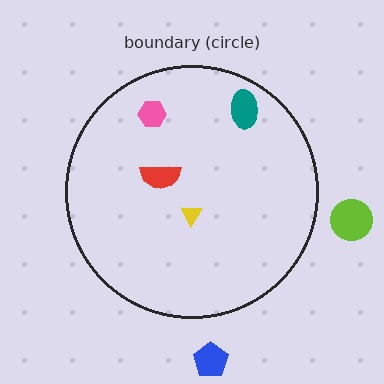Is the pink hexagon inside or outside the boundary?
Inside.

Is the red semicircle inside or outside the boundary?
Inside.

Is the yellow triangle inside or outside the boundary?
Inside.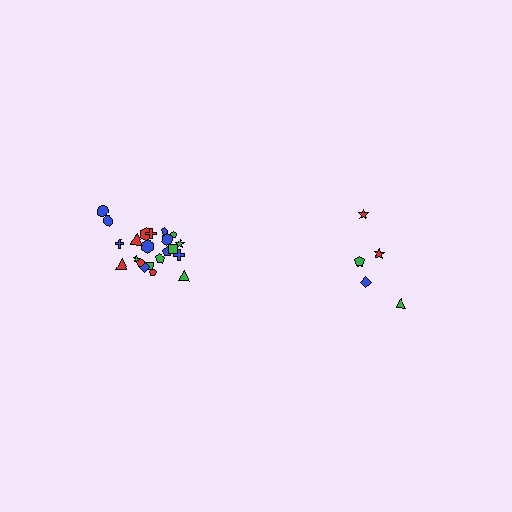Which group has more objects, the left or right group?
The left group.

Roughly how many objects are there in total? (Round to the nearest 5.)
Roughly 30 objects in total.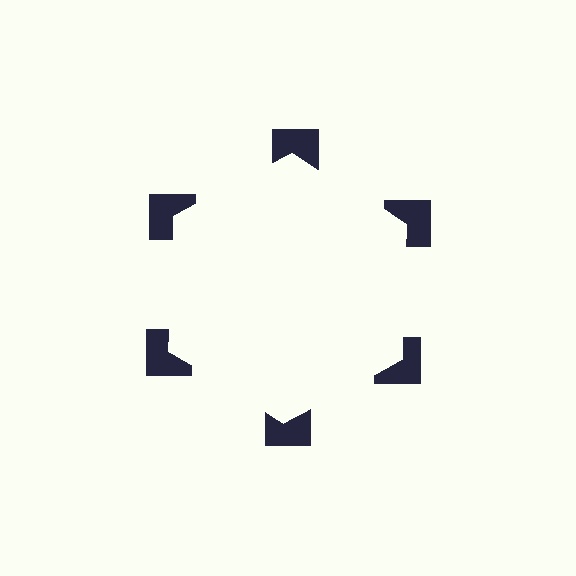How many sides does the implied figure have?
6 sides.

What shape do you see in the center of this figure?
An illusory hexagon — its edges are inferred from the aligned wedge cuts in the notched squares, not physically drawn.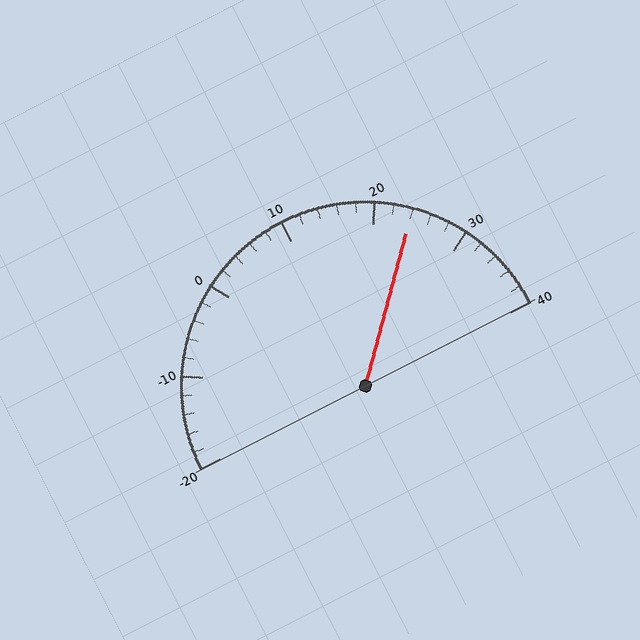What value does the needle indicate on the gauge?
The needle indicates approximately 24.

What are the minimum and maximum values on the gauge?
The gauge ranges from -20 to 40.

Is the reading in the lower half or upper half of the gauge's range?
The reading is in the upper half of the range (-20 to 40).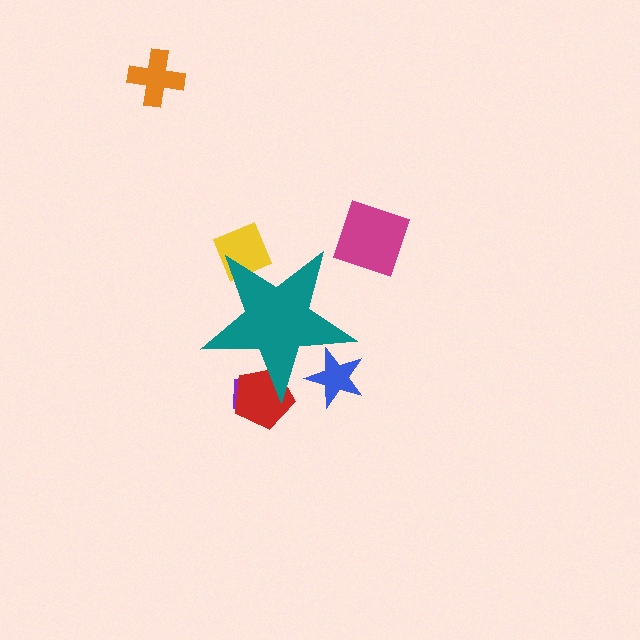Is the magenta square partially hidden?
No, the magenta square is fully visible.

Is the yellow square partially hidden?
Yes, the yellow square is partially hidden behind the teal star.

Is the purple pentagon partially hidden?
Yes, the purple pentagon is partially hidden behind the teal star.